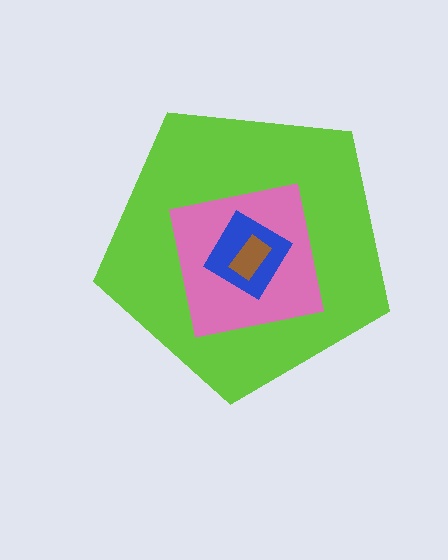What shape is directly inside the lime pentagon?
The pink square.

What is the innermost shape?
The brown rectangle.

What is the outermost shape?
The lime pentagon.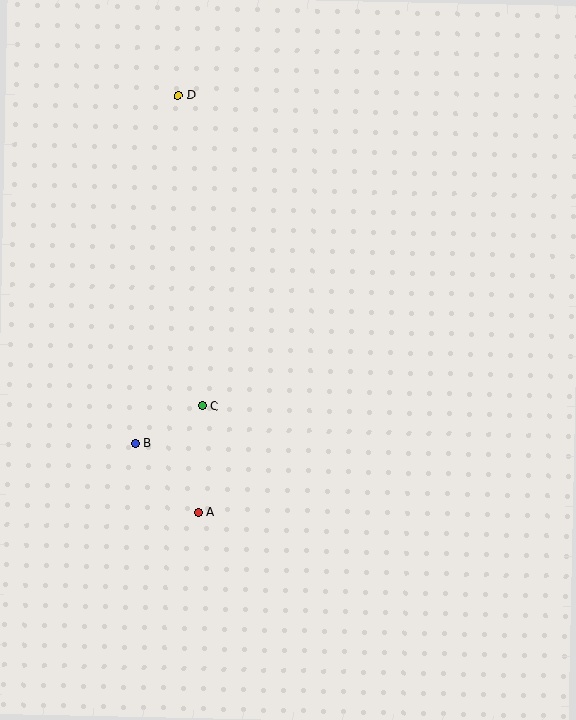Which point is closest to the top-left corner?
Point D is closest to the top-left corner.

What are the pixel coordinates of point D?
Point D is at (178, 95).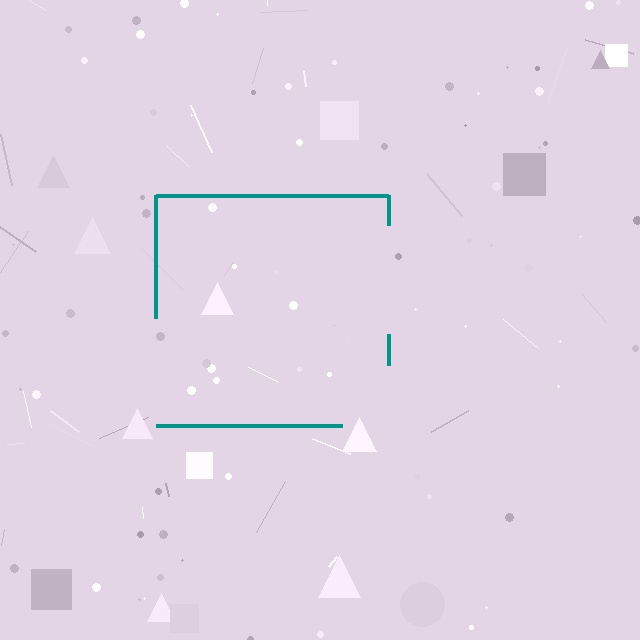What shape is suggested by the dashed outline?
The dashed outline suggests a square.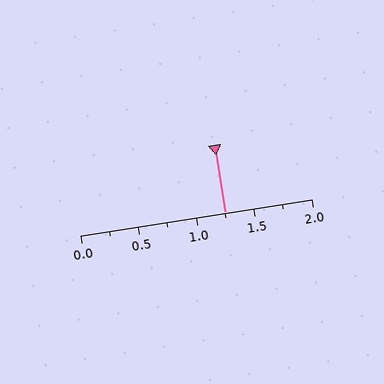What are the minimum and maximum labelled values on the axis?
The axis runs from 0.0 to 2.0.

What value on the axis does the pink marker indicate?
The marker indicates approximately 1.25.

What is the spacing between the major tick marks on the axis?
The major ticks are spaced 0.5 apart.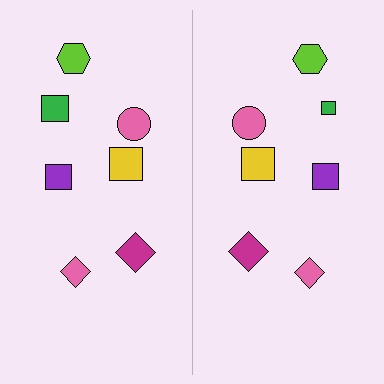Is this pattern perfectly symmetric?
No, the pattern is not perfectly symmetric. The green square on the right side has a different size than its mirror counterpart.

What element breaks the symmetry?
The green square on the right side has a different size than its mirror counterpart.